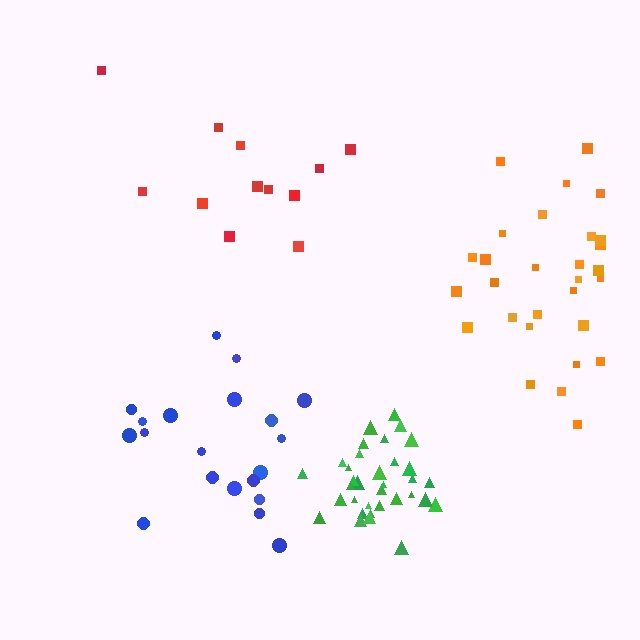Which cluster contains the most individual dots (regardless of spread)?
Green (34).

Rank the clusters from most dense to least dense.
green, orange, blue, red.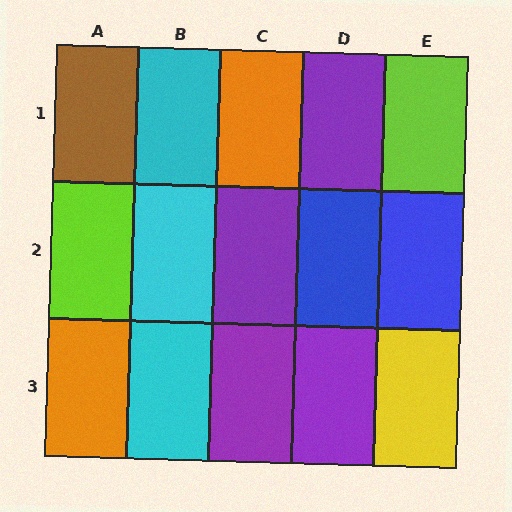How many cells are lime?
2 cells are lime.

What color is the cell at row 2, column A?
Lime.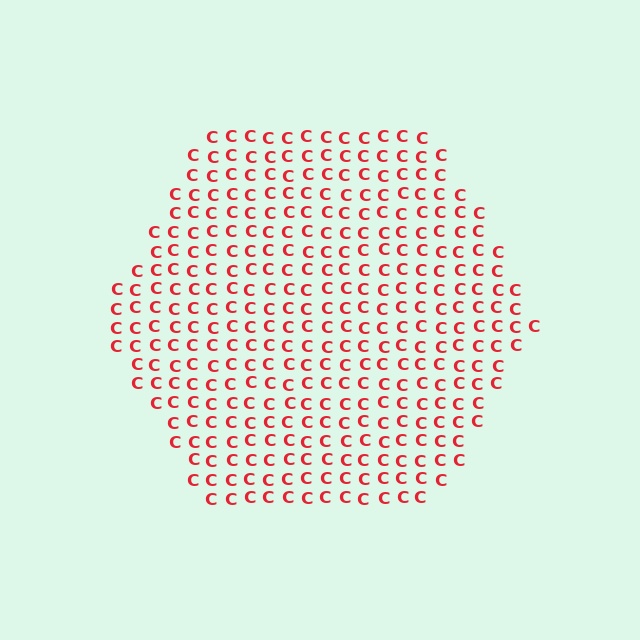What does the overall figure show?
The overall figure shows a hexagon.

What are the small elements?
The small elements are letter C's.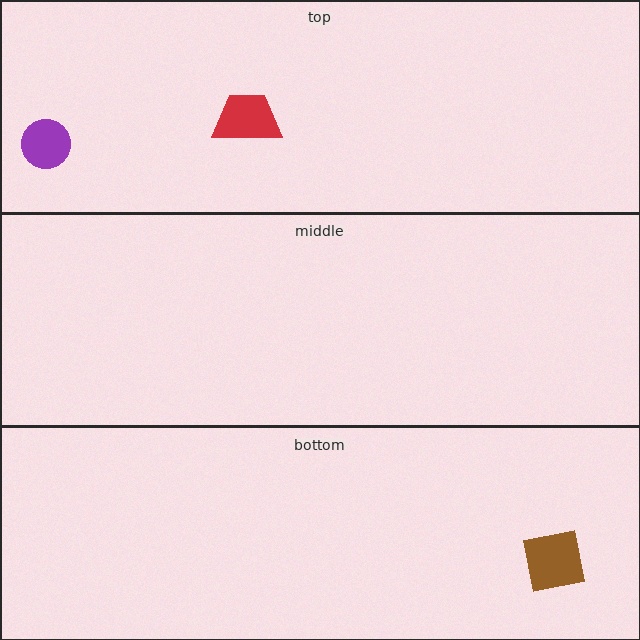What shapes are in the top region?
The purple circle, the red trapezoid.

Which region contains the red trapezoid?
The top region.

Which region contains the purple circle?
The top region.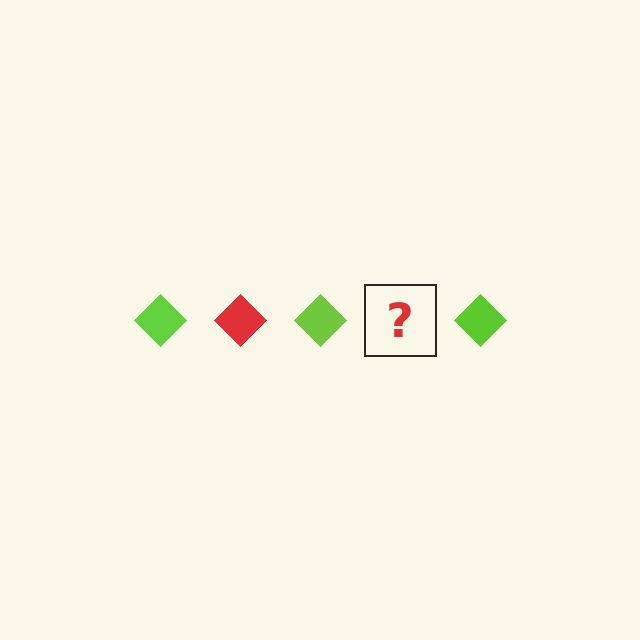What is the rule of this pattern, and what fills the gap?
The rule is that the pattern cycles through lime, red diamonds. The gap should be filled with a red diamond.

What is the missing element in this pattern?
The missing element is a red diamond.